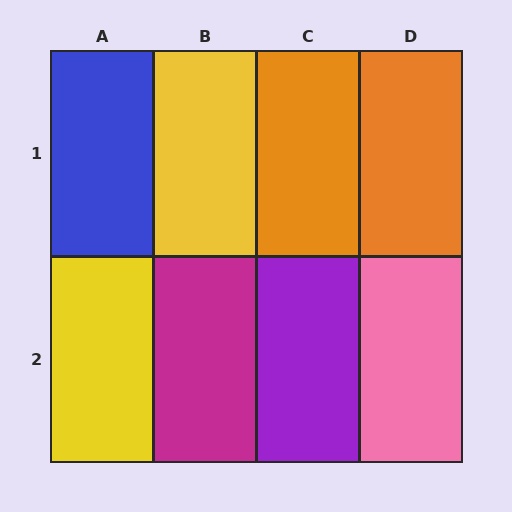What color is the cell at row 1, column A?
Blue.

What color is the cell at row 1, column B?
Yellow.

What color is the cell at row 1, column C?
Orange.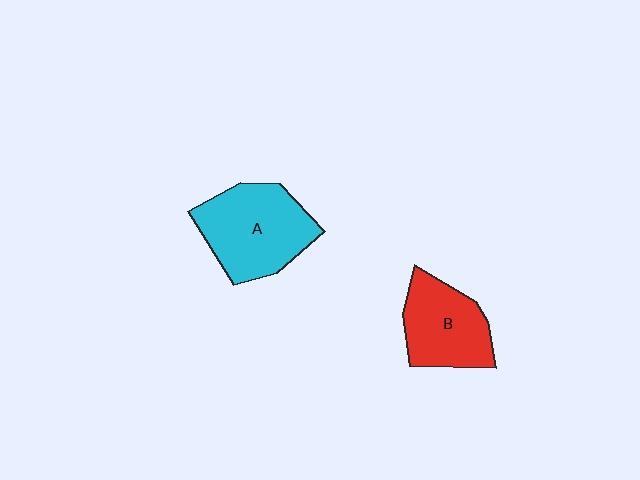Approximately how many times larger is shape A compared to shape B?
Approximately 1.3 times.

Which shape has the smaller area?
Shape B (red).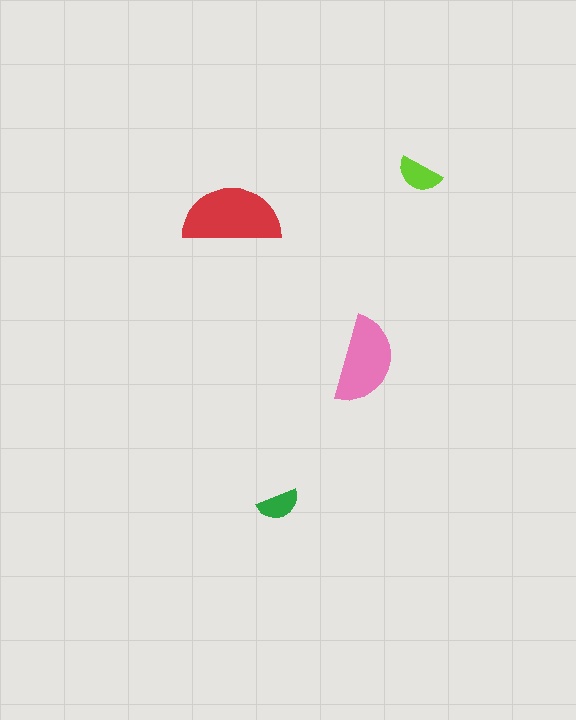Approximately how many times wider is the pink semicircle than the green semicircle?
About 2 times wider.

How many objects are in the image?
There are 4 objects in the image.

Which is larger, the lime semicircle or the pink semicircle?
The pink one.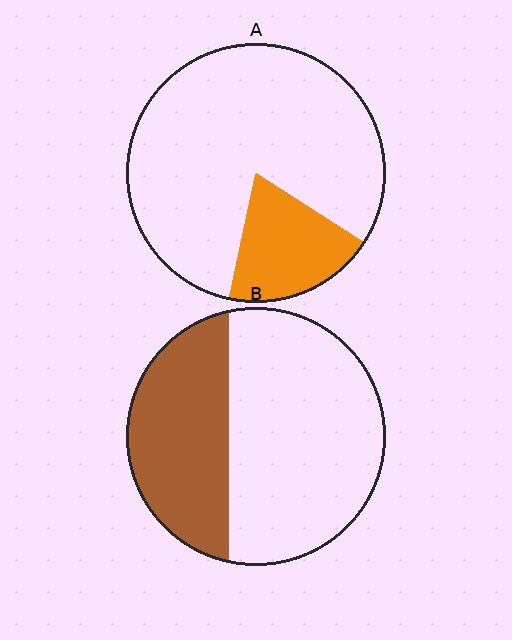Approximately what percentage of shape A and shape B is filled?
A is approximately 20% and B is approximately 35%.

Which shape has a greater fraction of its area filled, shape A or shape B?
Shape B.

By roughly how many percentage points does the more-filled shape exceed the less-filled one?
By roughly 15 percentage points (B over A).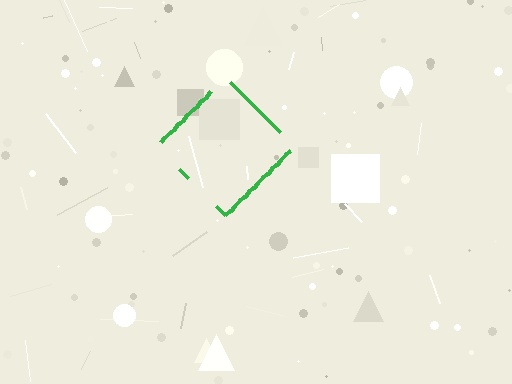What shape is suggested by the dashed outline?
The dashed outline suggests a diamond.